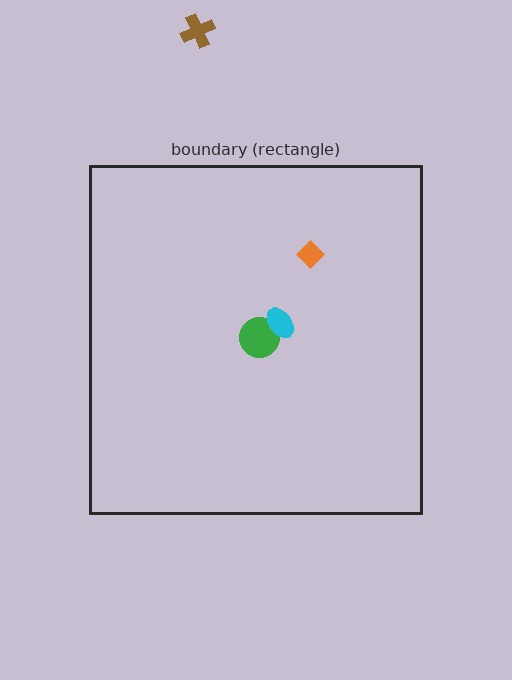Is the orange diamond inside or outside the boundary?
Inside.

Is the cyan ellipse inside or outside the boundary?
Inside.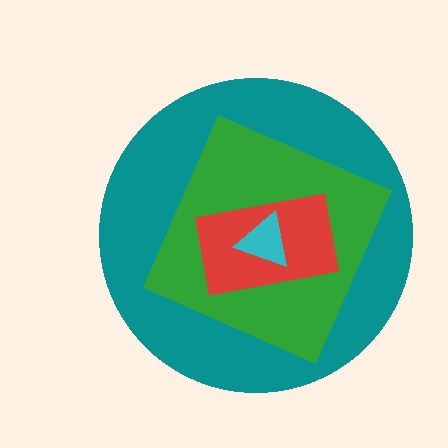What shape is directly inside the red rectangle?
The cyan triangle.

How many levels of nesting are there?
4.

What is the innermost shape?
The cyan triangle.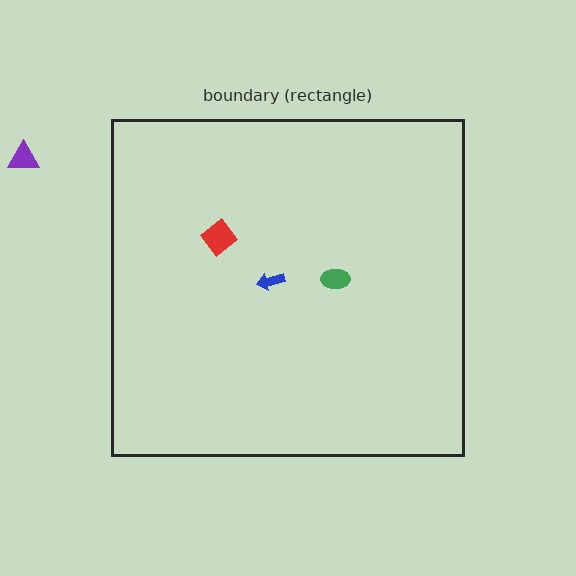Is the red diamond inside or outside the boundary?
Inside.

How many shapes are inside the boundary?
3 inside, 1 outside.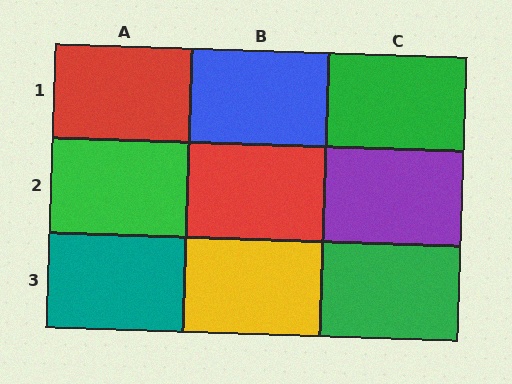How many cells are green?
3 cells are green.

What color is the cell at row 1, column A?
Red.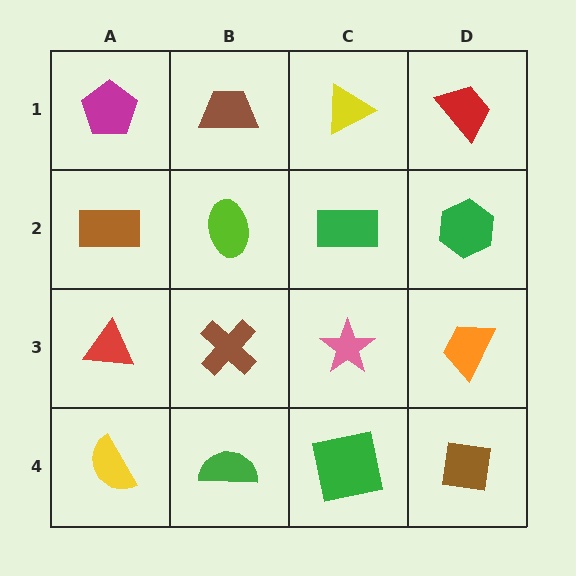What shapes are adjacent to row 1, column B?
A lime ellipse (row 2, column B), a magenta pentagon (row 1, column A), a yellow triangle (row 1, column C).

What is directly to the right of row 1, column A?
A brown trapezoid.